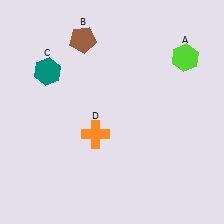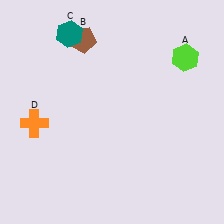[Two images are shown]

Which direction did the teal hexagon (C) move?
The teal hexagon (C) moved up.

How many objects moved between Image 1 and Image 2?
2 objects moved between the two images.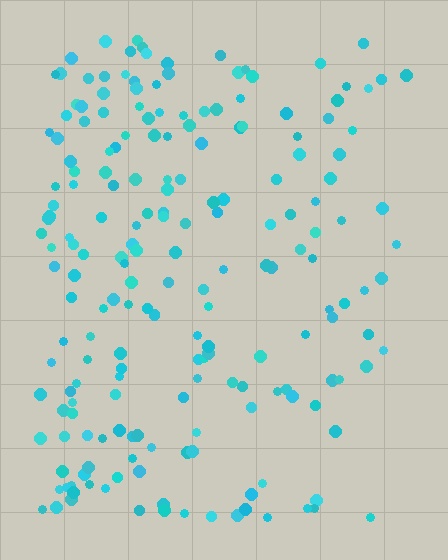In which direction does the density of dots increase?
From right to left, with the left side densest.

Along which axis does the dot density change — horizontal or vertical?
Horizontal.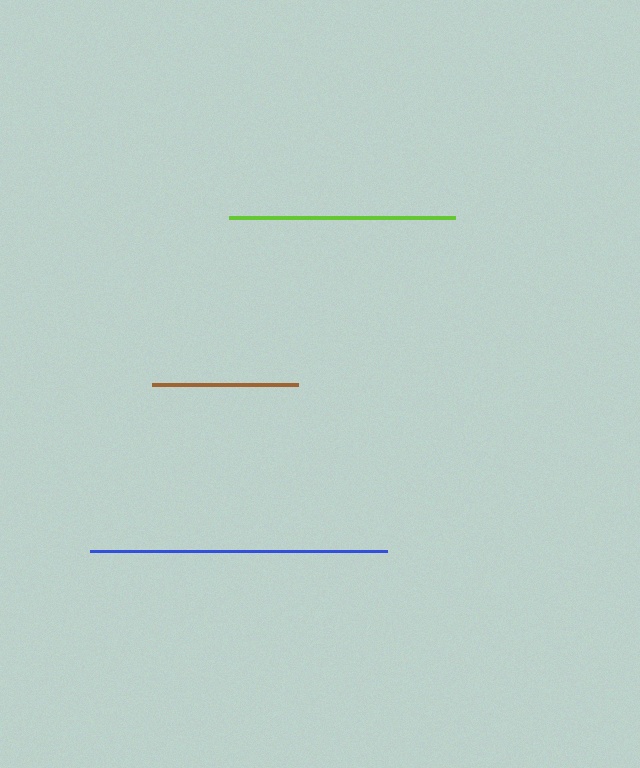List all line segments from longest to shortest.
From longest to shortest: blue, lime, brown.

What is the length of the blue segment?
The blue segment is approximately 298 pixels long.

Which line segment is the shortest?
The brown line is the shortest at approximately 146 pixels.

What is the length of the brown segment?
The brown segment is approximately 146 pixels long.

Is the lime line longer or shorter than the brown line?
The lime line is longer than the brown line.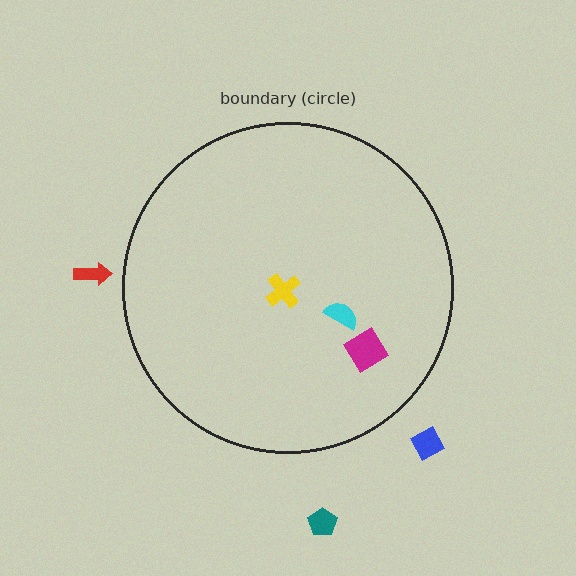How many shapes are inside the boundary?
3 inside, 3 outside.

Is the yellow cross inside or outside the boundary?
Inside.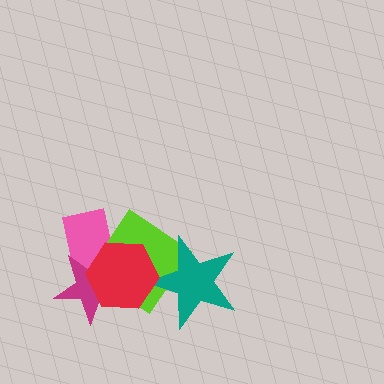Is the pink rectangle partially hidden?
Yes, it is partially covered by another shape.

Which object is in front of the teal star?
The red hexagon is in front of the teal star.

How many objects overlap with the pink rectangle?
3 objects overlap with the pink rectangle.